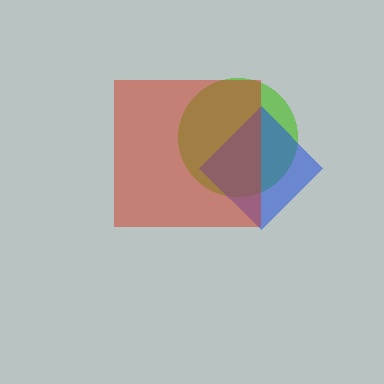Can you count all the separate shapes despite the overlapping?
Yes, there are 3 separate shapes.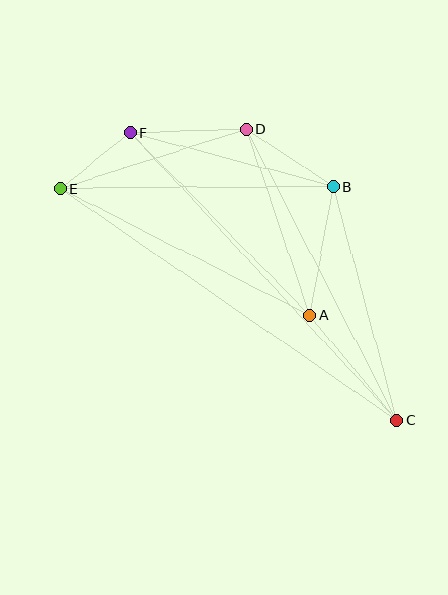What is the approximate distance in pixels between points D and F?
The distance between D and F is approximately 116 pixels.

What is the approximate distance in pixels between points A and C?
The distance between A and C is approximately 137 pixels.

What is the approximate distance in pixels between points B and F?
The distance between B and F is approximately 210 pixels.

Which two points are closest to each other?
Points E and F are closest to each other.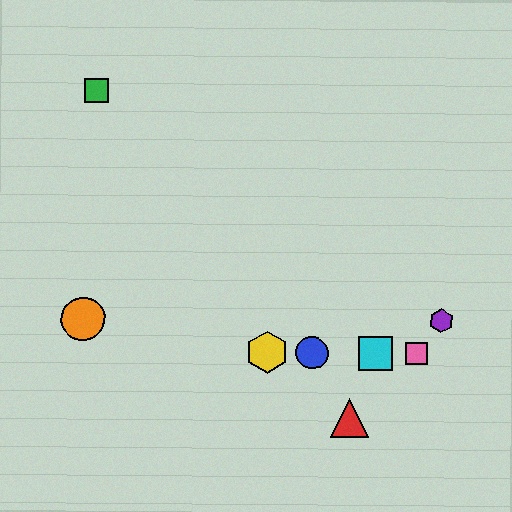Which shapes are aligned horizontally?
The blue circle, the yellow hexagon, the cyan square, the pink square are aligned horizontally.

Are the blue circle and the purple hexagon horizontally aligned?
No, the blue circle is at y≈353 and the purple hexagon is at y≈321.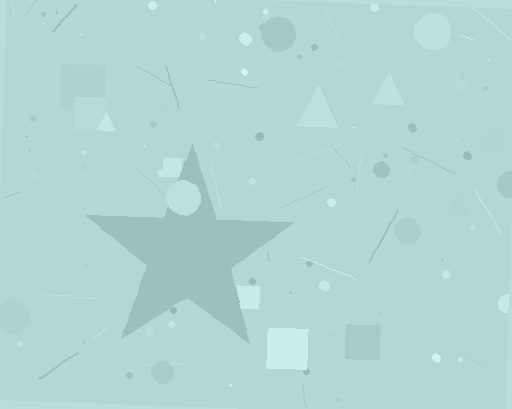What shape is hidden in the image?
A star is hidden in the image.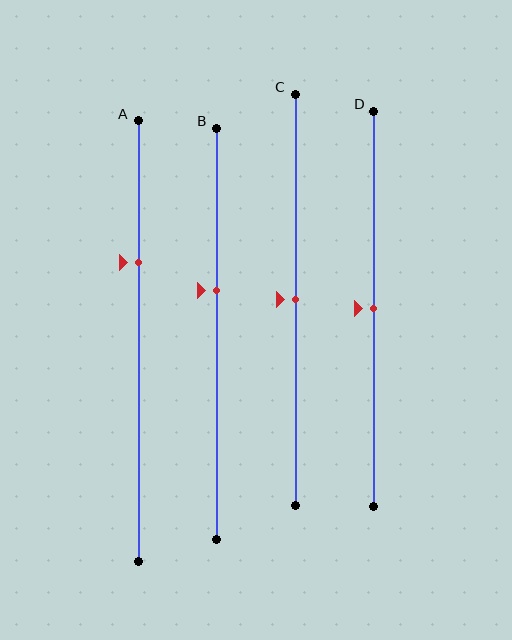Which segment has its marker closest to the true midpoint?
Segment C has its marker closest to the true midpoint.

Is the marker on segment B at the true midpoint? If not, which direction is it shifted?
No, the marker on segment B is shifted upward by about 11% of the segment length.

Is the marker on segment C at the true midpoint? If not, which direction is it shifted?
Yes, the marker on segment C is at the true midpoint.